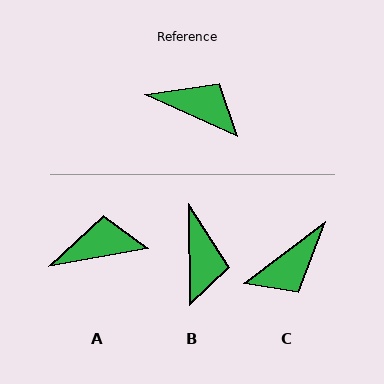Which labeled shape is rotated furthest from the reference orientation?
C, about 118 degrees away.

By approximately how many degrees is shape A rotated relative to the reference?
Approximately 35 degrees counter-clockwise.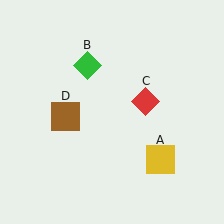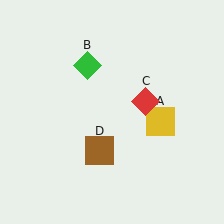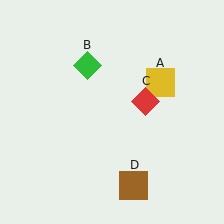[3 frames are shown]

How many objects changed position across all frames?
2 objects changed position: yellow square (object A), brown square (object D).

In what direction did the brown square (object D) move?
The brown square (object D) moved down and to the right.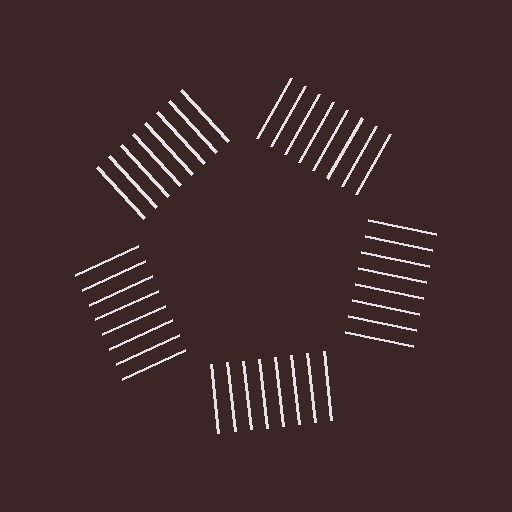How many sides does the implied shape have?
5 sides — the line-ends trace a pentagon.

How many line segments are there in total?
40 — 8 along each of the 5 edges.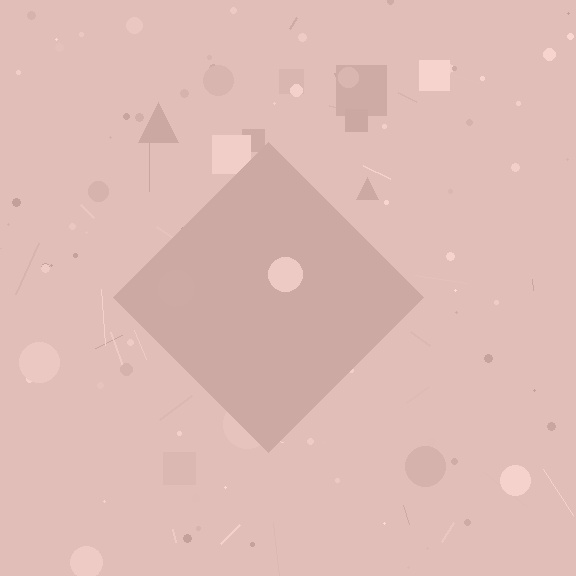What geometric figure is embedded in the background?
A diamond is embedded in the background.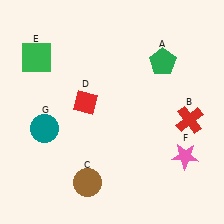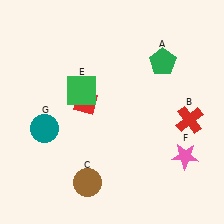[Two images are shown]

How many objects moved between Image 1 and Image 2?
1 object moved between the two images.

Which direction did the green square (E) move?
The green square (E) moved right.